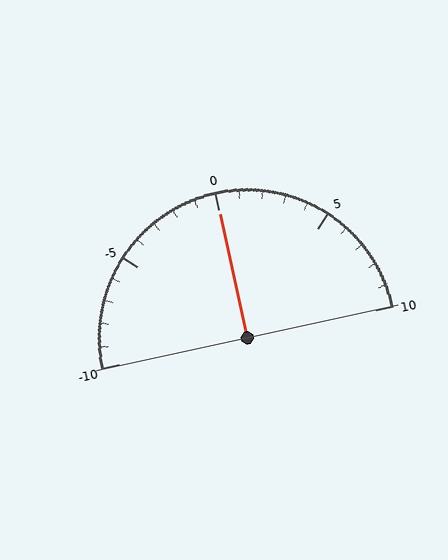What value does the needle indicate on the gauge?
The needle indicates approximately 0.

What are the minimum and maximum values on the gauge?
The gauge ranges from -10 to 10.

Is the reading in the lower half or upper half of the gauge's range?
The reading is in the upper half of the range (-10 to 10).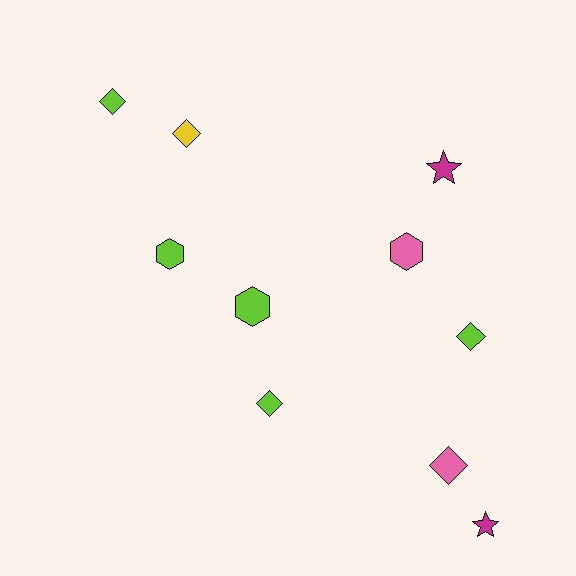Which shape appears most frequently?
Diamond, with 5 objects.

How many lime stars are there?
There are no lime stars.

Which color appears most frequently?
Lime, with 5 objects.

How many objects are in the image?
There are 10 objects.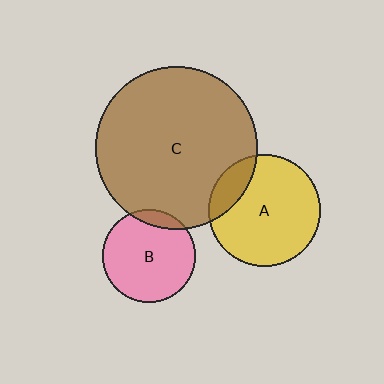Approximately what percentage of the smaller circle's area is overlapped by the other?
Approximately 10%.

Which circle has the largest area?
Circle C (brown).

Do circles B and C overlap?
Yes.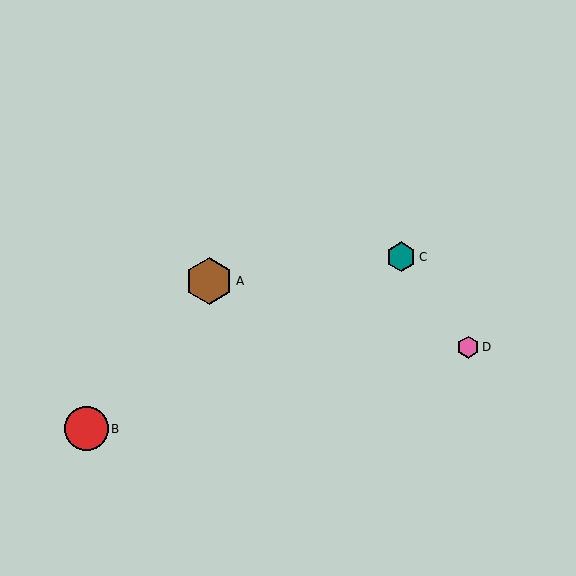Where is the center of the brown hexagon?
The center of the brown hexagon is at (209, 281).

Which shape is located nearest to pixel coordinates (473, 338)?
The pink hexagon (labeled D) at (468, 347) is nearest to that location.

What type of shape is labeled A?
Shape A is a brown hexagon.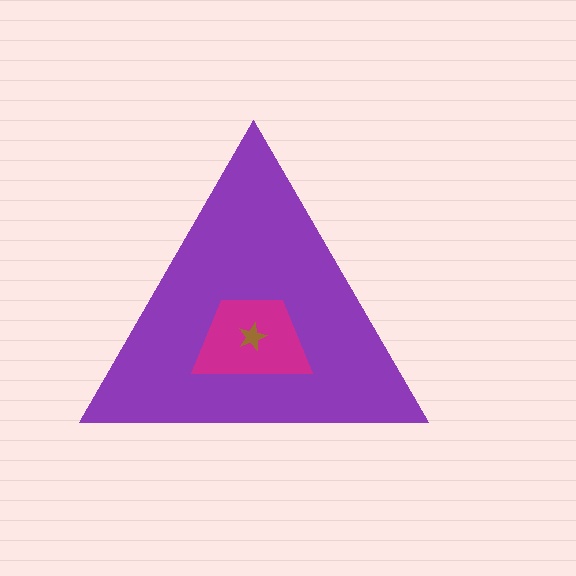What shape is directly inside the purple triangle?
The magenta trapezoid.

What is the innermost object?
The brown star.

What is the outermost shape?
The purple triangle.